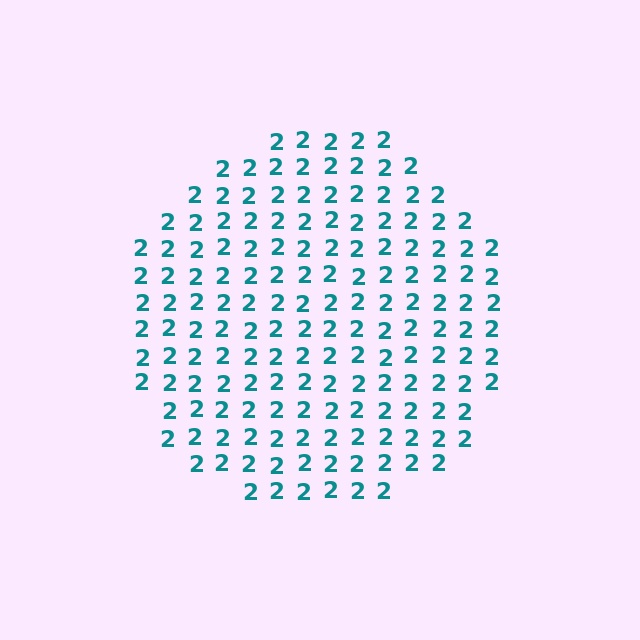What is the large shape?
The large shape is a circle.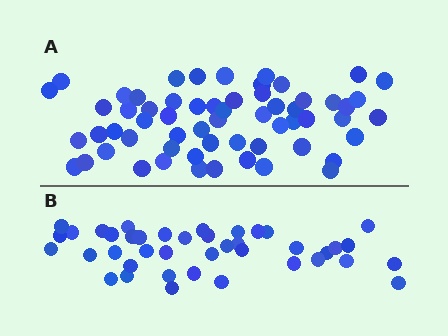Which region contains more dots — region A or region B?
Region A (the top region) has more dots.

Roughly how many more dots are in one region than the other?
Region A has approximately 20 more dots than region B.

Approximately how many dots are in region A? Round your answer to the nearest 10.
About 60 dots.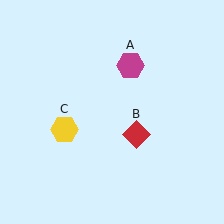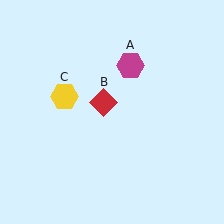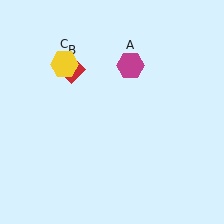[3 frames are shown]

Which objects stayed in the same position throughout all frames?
Magenta hexagon (object A) remained stationary.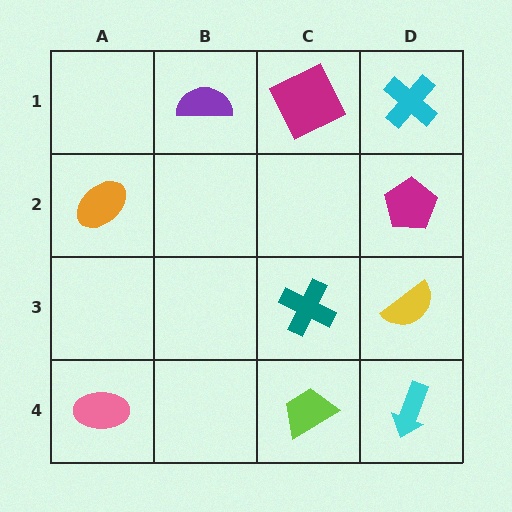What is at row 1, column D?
A cyan cross.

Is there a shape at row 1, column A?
No, that cell is empty.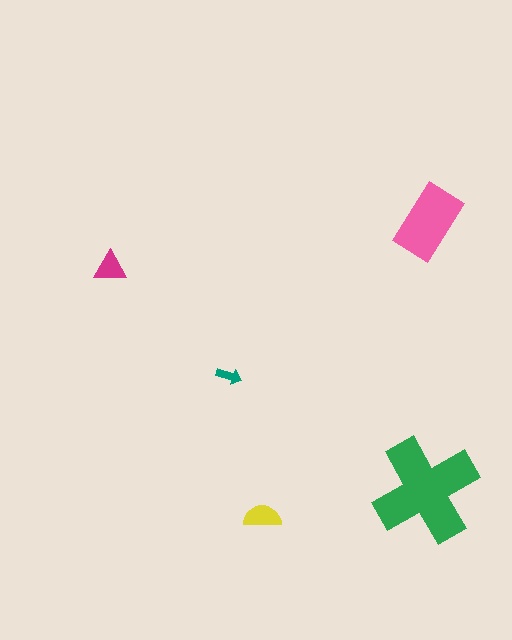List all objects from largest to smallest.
The green cross, the pink rectangle, the yellow semicircle, the magenta triangle, the teal arrow.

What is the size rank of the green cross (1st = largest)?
1st.